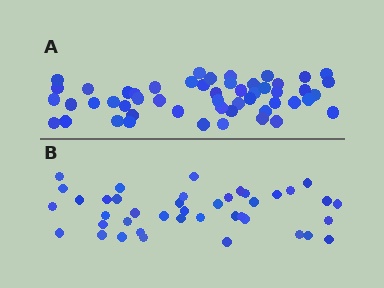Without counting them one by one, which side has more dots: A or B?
Region A (the top region) has more dots.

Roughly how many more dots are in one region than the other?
Region A has roughly 12 or so more dots than region B.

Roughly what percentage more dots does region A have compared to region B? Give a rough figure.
About 25% more.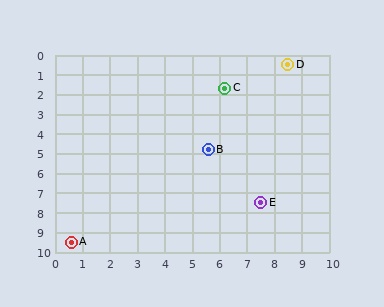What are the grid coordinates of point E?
Point E is at approximately (7.5, 7.5).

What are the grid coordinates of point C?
Point C is at approximately (6.2, 1.7).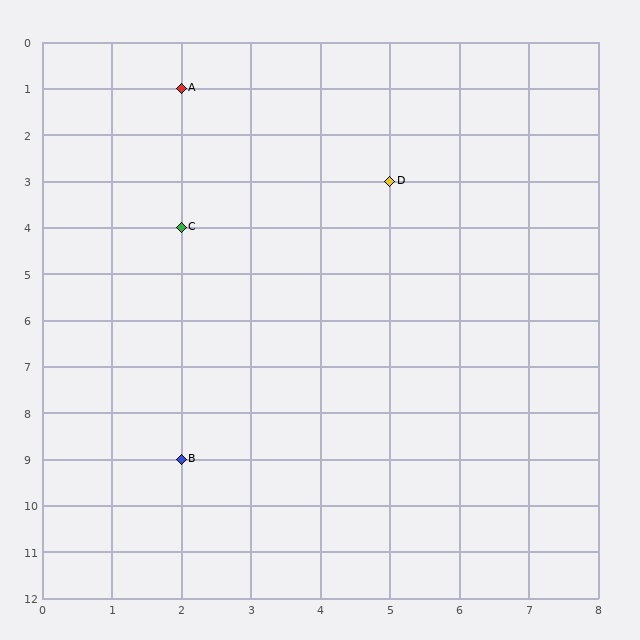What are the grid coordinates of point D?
Point D is at grid coordinates (5, 3).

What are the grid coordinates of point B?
Point B is at grid coordinates (2, 9).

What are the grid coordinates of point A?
Point A is at grid coordinates (2, 1).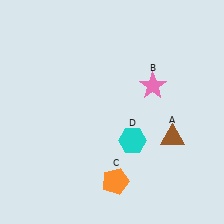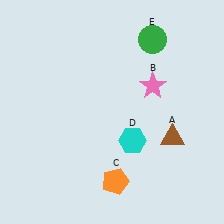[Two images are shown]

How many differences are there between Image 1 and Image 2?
There is 1 difference between the two images.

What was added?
A green circle (E) was added in Image 2.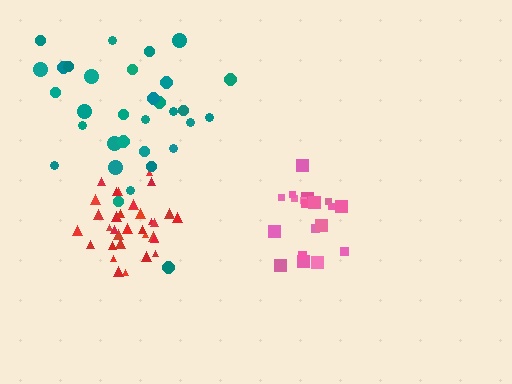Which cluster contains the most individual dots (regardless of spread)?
Red (33).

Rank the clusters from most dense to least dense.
red, pink, teal.